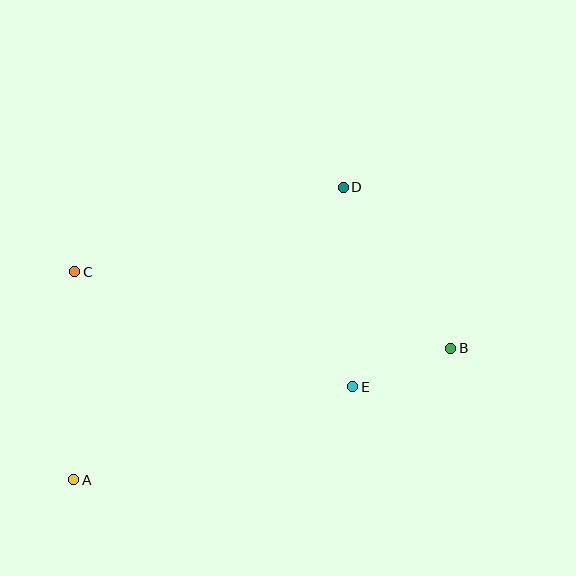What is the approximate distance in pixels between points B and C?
The distance between B and C is approximately 384 pixels.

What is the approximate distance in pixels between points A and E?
The distance between A and E is approximately 294 pixels.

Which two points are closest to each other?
Points B and E are closest to each other.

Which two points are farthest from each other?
Points A and B are farthest from each other.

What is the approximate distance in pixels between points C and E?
The distance between C and E is approximately 300 pixels.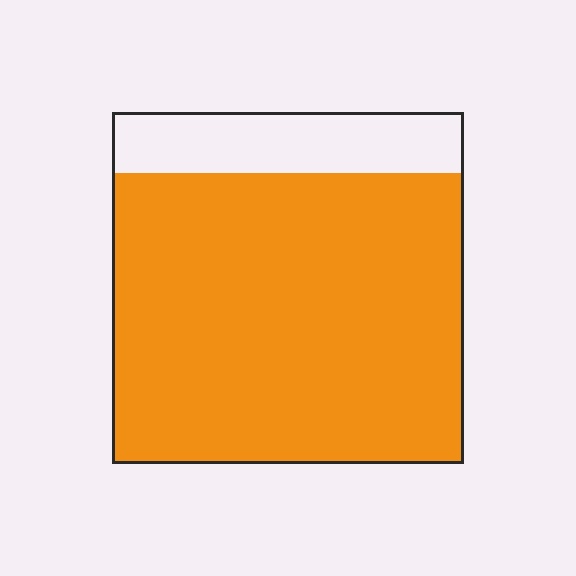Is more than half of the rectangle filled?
Yes.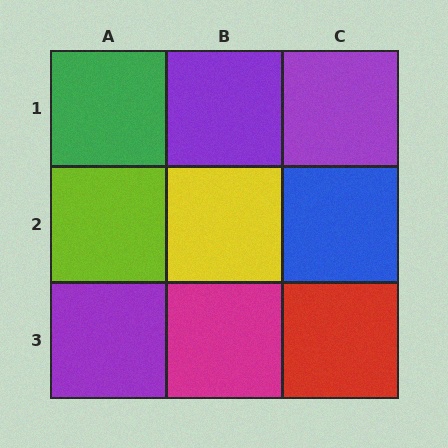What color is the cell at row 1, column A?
Green.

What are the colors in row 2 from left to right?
Lime, yellow, blue.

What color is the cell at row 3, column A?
Purple.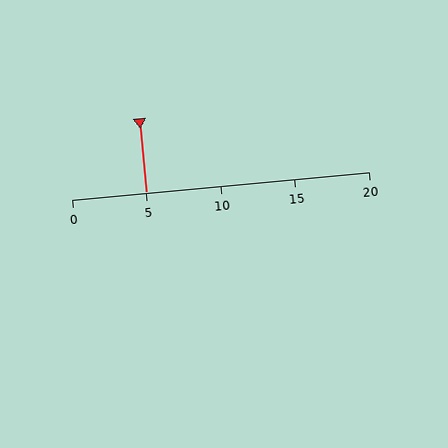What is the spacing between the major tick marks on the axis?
The major ticks are spaced 5 apart.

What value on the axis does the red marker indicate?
The marker indicates approximately 5.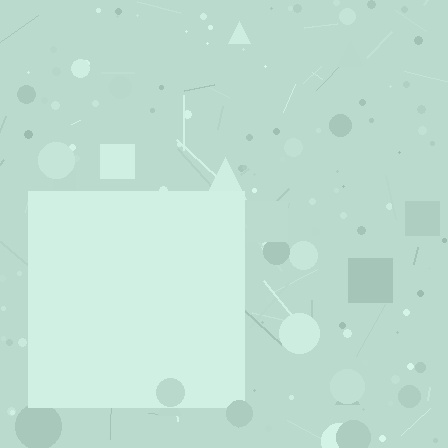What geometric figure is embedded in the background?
A square is embedded in the background.